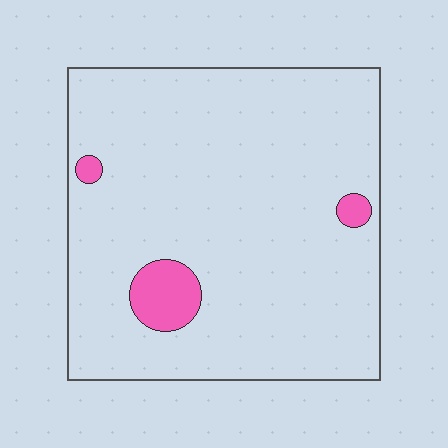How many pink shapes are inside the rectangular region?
3.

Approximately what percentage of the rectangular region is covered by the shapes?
Approximately 5%.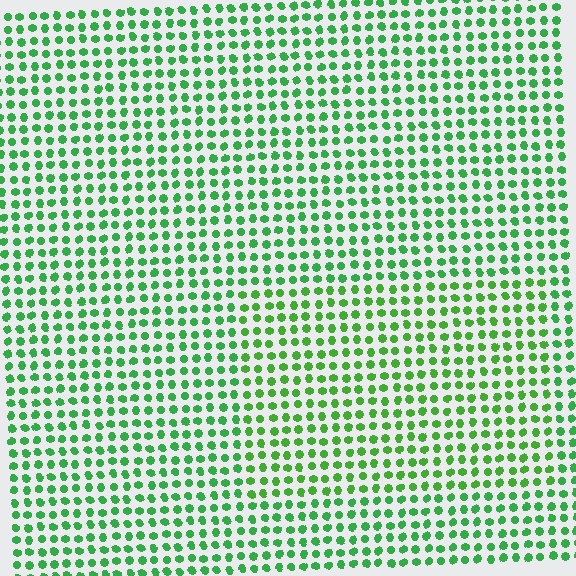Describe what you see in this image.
The image is filled with small green elements in a uniform arrangement. A rectangle-shaped region is visible where the elements are tinted to a slightly different hue, forming a subtle color boundary.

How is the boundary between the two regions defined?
The boundary is defined purely by a slight shift in hue (about 18 degrees). Spacing, size, and orientation are identical on both sides.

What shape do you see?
I see a rectangle.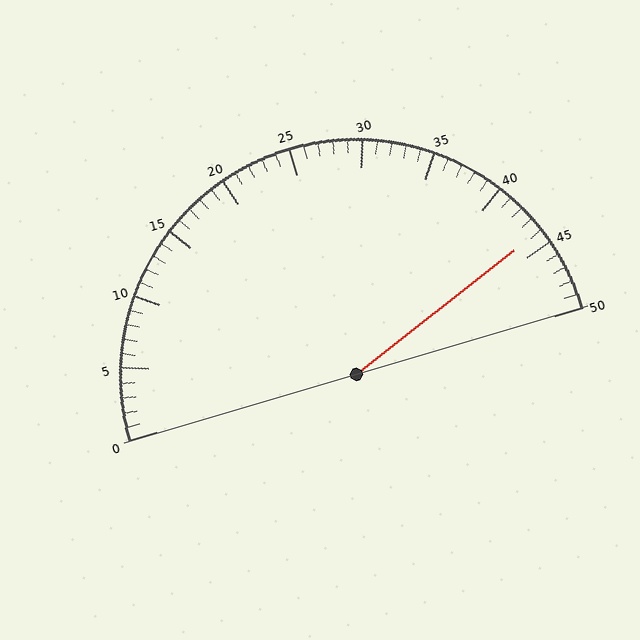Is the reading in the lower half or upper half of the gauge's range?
The reading is in the upper half of the range (0 to 50).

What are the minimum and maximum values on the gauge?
The gauge ranges from 0 to 50.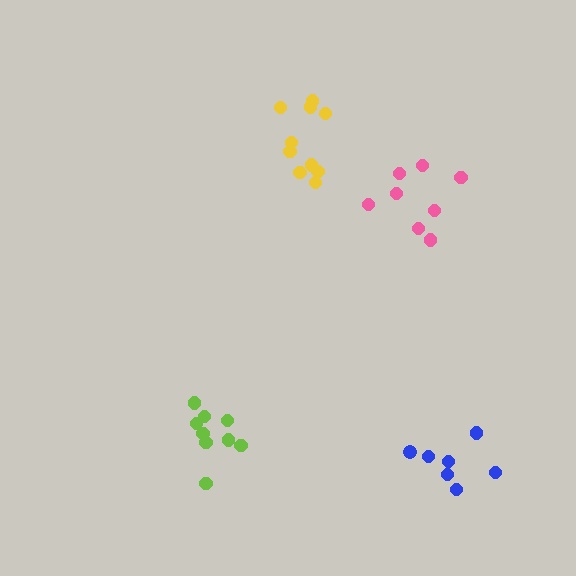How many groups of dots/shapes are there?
There are 4 groups.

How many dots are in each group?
Group 1: 8 dots, Group 2: 7 dots, Group 3: 9 dots, Group 4: 10 dots (34 total).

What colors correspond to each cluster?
The clusters are colored: pink, blue, lime, yellow.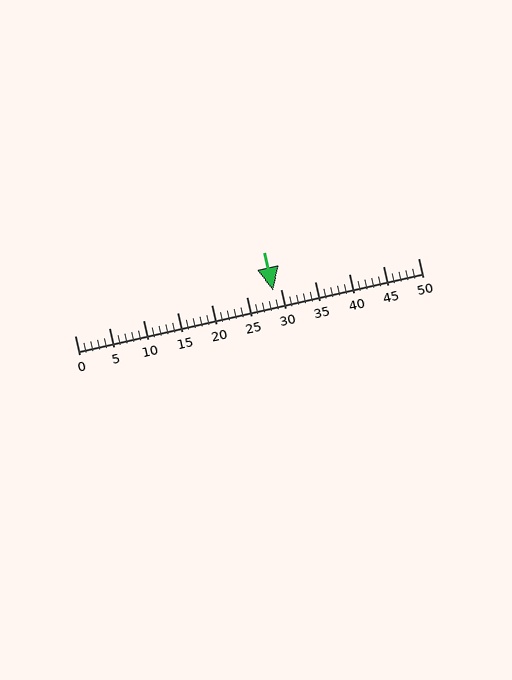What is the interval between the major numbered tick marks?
The major tick marks are spaced 5 units apart.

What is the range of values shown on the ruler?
The ruler shows values from 0 to 50.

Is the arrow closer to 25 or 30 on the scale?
The arrow is closer to 30.